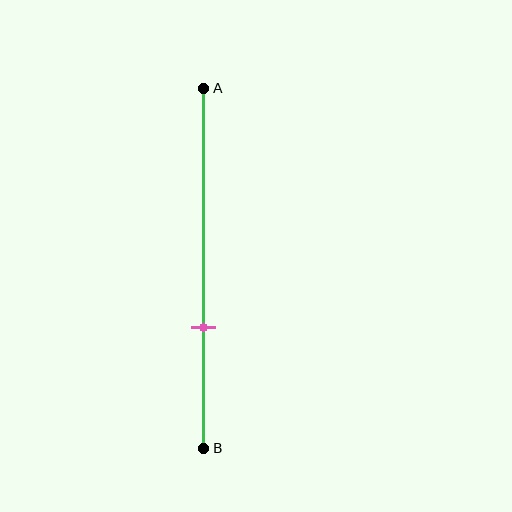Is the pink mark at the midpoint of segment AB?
No, the mark is at about 65% from A, not at the 50% midpoint.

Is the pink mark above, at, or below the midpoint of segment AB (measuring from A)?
The pink mark is below the midpoint of segment AB.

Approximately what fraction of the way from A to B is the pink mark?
The pink mark is approximately 65% of the way from A to B.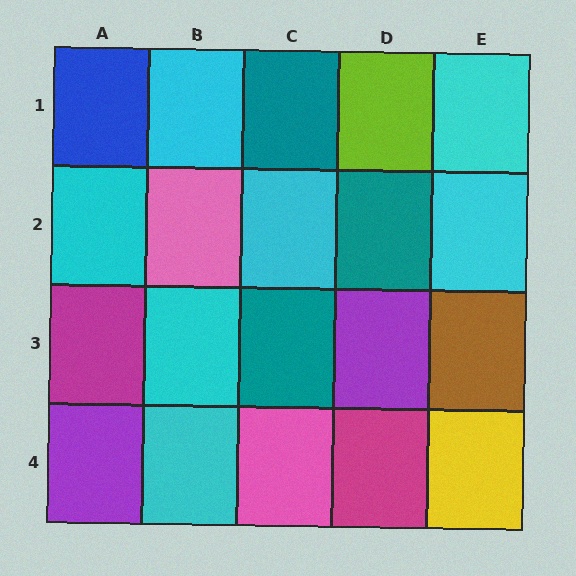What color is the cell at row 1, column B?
Cyan.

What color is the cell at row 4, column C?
Pink.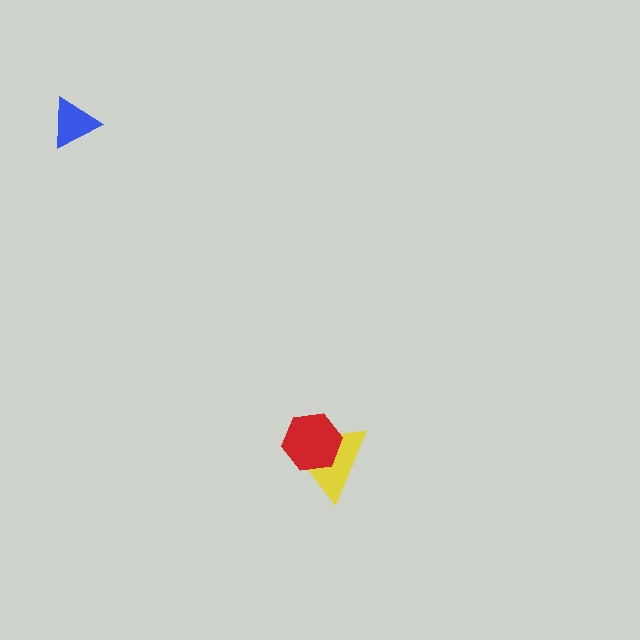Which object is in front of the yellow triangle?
The red hexagon is in front of the yellow triangle.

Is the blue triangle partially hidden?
No, no other shape covers it.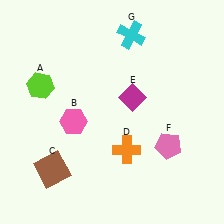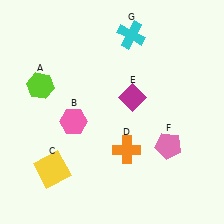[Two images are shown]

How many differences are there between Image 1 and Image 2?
There is 1 difference between the two images.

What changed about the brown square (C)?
In Image 1, C is brown. In Image 2, it changed to yellow.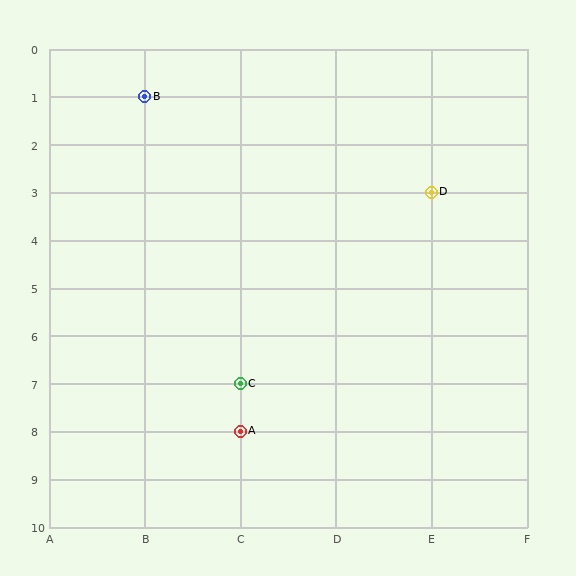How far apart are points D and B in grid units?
Points D and B are 3 columns and 2 rows apart (about 3.6 grid units diagonally).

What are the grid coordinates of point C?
Point C is at grid coordinates (C, 7).